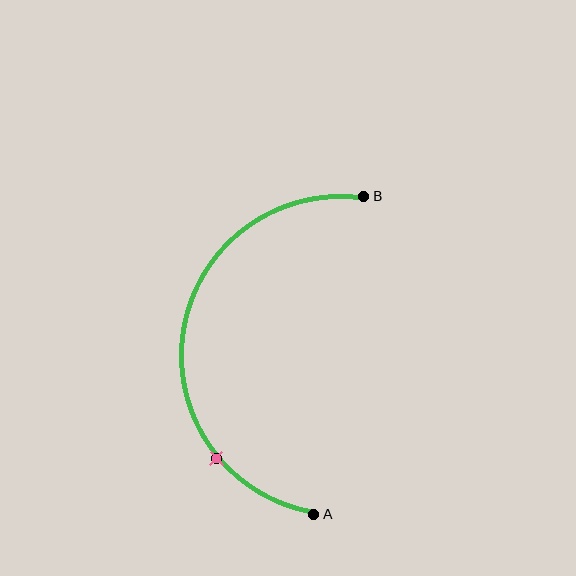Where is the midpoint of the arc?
The arc midpoint is the point on the curve farthest from the straight line joining A and B. It sits to the left of that line.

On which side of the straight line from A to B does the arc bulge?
The arc bulges to the left of the straight line connecting A and B.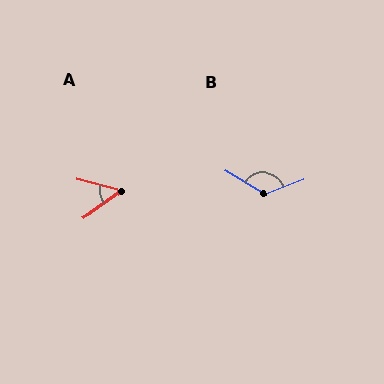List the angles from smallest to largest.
A (51°), B (128°).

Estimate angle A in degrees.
Approximately 51 degrees.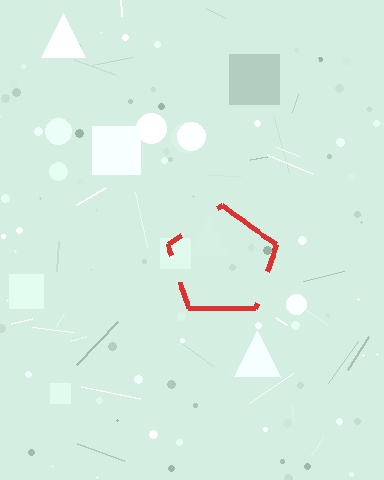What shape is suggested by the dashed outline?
The dashed outline suggests a pentagon.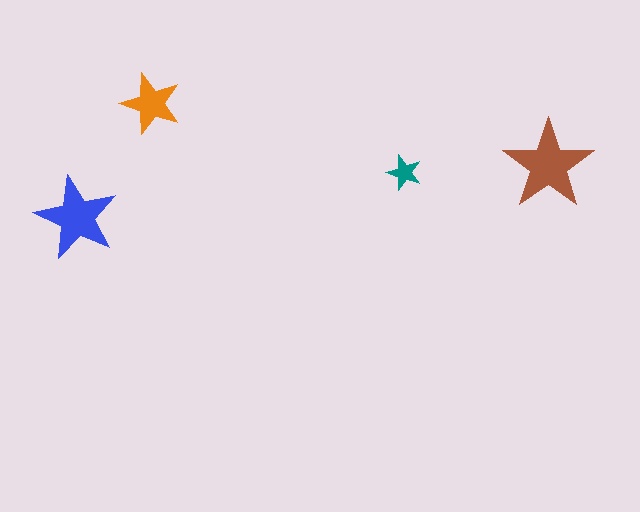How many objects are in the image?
There are 4 objects in the image.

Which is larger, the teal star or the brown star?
The brown one.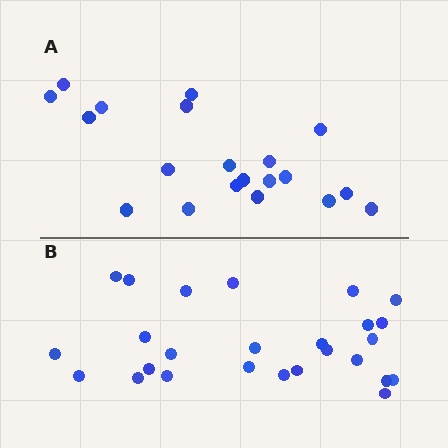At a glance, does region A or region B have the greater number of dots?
Region B (the bottom region) has more dots.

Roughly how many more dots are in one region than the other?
Region B has about 6 more dots than region A.